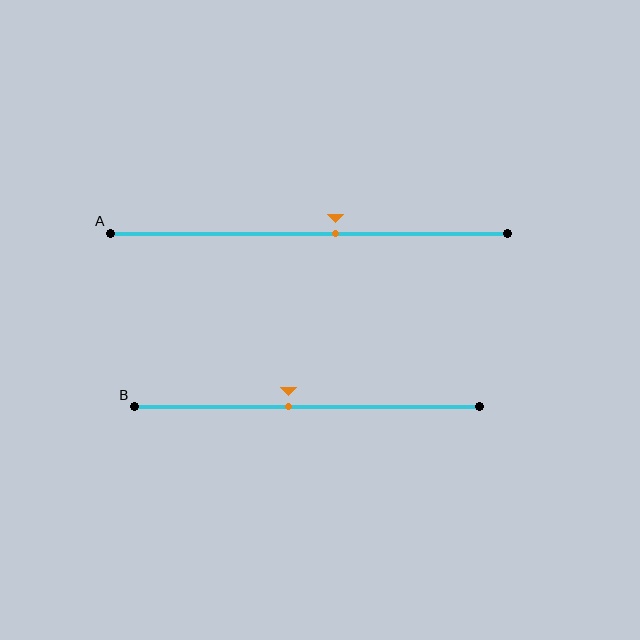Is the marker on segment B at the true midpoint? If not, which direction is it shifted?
No, the marker on segment B is shifted to the left by about 5% of the segment length.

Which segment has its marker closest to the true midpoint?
Segment B has its marker closest to the true midpoint.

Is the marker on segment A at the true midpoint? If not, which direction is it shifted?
No, the marker on segment A is shifted to the right by about 7% of the segment length.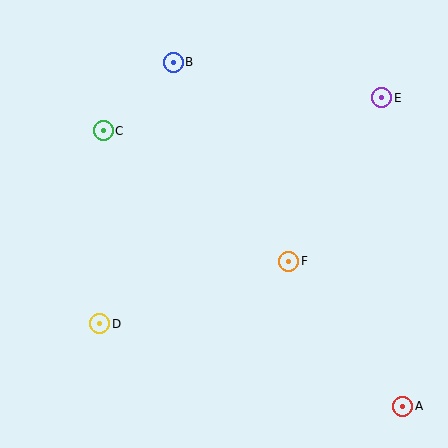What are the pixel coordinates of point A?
Point A is at (403, 406).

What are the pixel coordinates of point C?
Point C is at (103, 131).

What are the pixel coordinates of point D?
Point D is at (100, 324).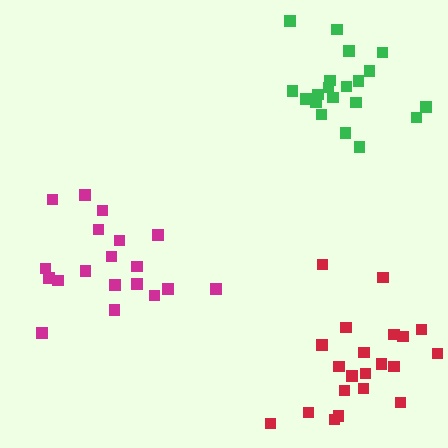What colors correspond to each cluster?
The clusters are colored: magenta, red, green.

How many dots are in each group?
Group 1: 19 dots, Group 2: 21 dots, Group 3: 20 dots (60 total).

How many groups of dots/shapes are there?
There are 3 groups.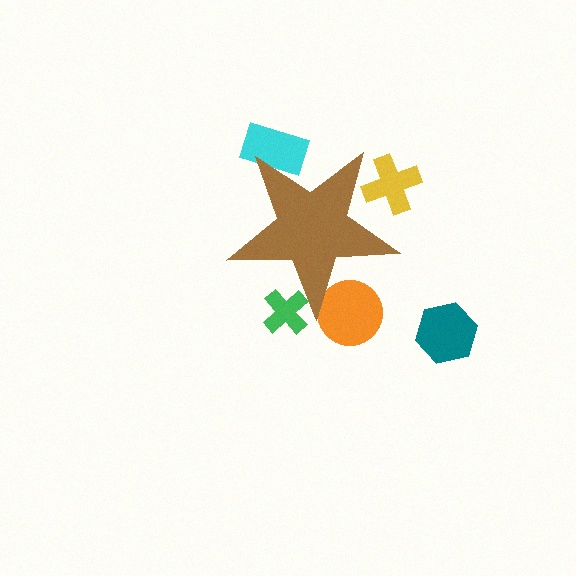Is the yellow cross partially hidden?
Yes, the yellow cross is partially hidden behind the brown star.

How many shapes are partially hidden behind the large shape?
4 shapes are partially hidden.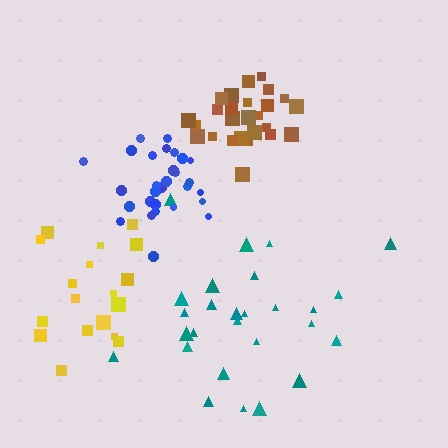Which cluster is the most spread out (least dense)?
Teal.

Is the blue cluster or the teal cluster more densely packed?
Blue.